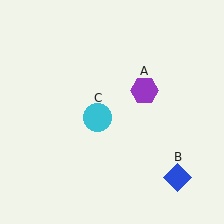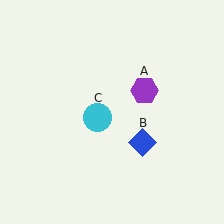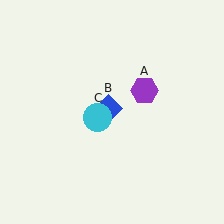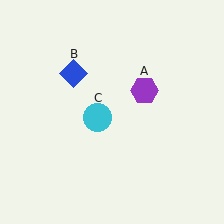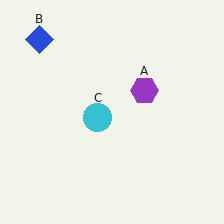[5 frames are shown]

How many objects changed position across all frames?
1 object changed position: blue diamond (object B).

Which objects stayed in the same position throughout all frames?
Purple hexagon (object A) and cyan circle (object C) remained stationary.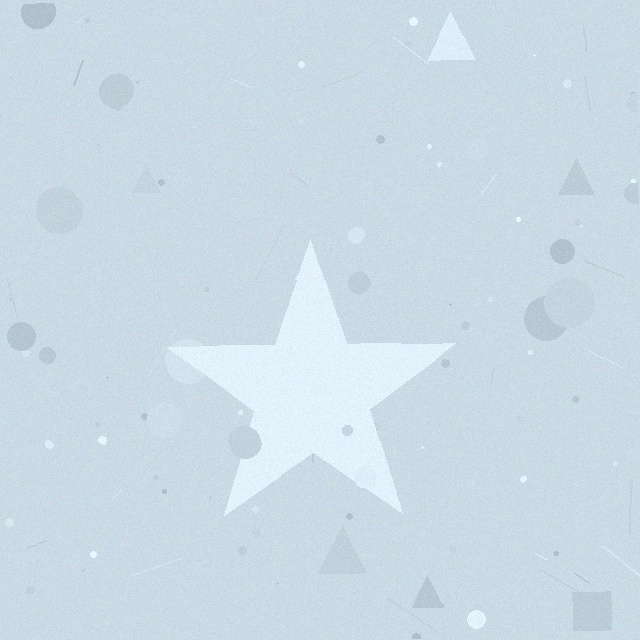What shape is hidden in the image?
A star is hidden in the image.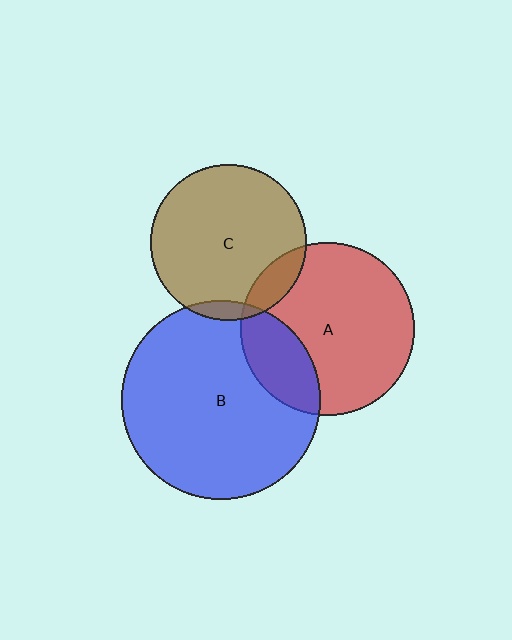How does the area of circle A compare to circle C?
Approximately 1.2 times.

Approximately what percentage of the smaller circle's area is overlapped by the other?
Approximately 25%.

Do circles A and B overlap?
Yes.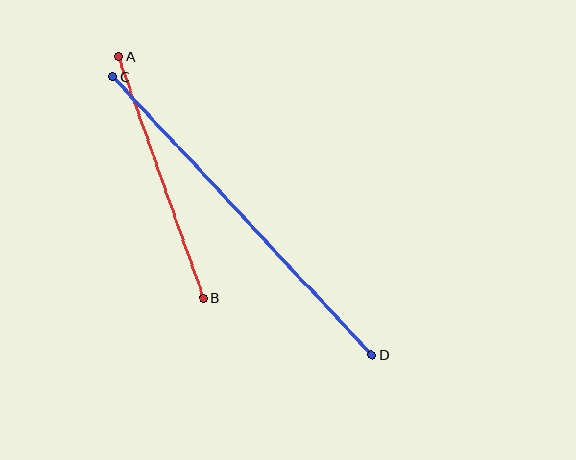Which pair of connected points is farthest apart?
Points C and D are farthest apart.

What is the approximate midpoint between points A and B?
The midpoint is at approximately (161, 177) pixels.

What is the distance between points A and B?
The distance is approximately 256 pixels.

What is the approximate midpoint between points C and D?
The midpoint is at approximately (242, 216) pixels.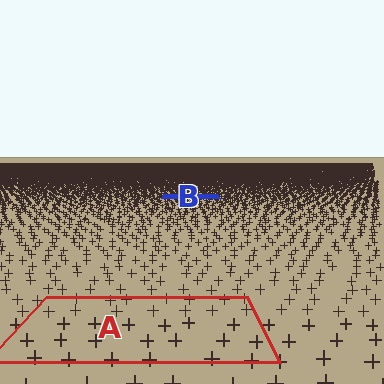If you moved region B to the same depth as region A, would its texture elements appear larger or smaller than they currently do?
They would appear larger. At a closer depth, the same texture elements are projected at a bigger on-screen size.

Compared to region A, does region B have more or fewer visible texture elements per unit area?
Region B has more texture elements per unit area — they are packed more densely because it is farther away.